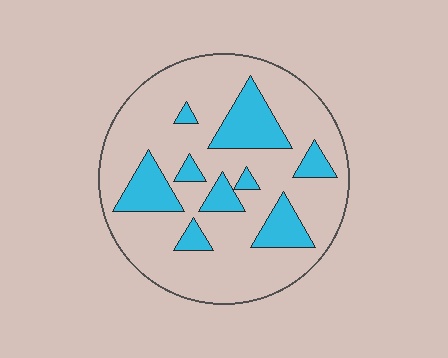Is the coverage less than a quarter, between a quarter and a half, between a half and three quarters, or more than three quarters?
Less than a quarter.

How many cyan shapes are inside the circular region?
9.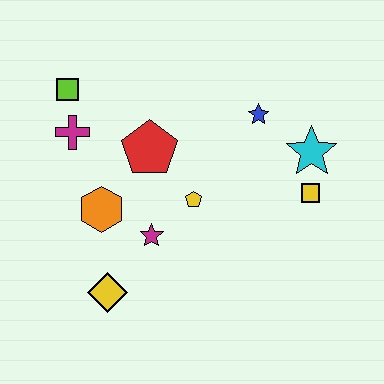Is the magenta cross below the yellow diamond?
No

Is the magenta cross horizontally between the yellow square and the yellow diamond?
No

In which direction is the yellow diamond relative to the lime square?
The yellow diamond is below the lime square.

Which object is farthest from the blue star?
The yellow diamond is farthest from the blue star.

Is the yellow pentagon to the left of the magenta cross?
No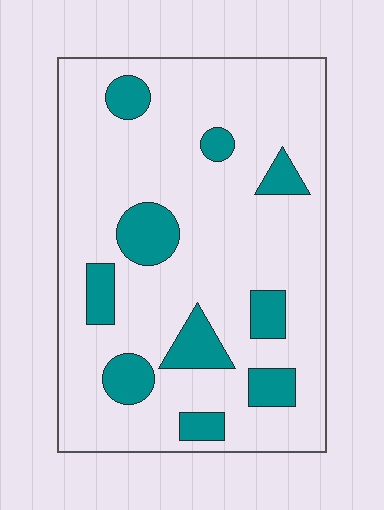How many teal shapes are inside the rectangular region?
10.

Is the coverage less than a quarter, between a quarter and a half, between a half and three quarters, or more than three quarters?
Less than a quarter.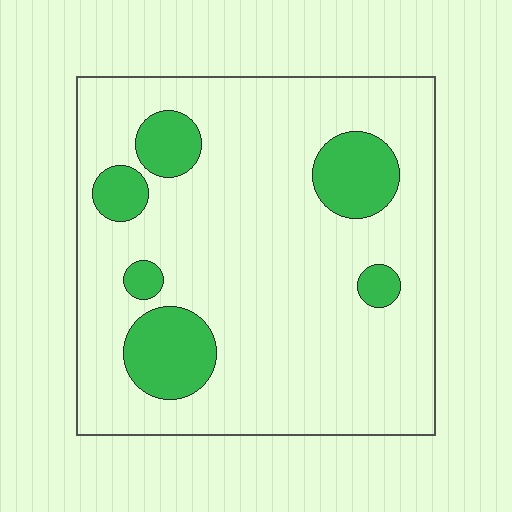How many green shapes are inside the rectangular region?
6.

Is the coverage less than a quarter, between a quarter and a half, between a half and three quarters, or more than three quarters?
Less than a quarter.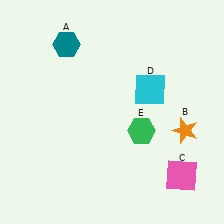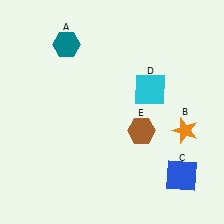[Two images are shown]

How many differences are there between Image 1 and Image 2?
There are 2 differences between the two images.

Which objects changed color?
C changed from pink to blue. E changed from green to brown.